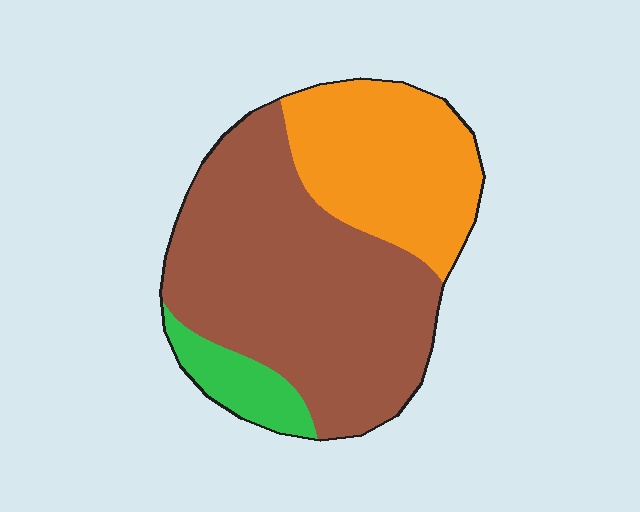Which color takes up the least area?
Green, at roughly 10%.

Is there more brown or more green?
Brown.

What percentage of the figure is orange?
Orange takes up about one third (1/3) of the figure.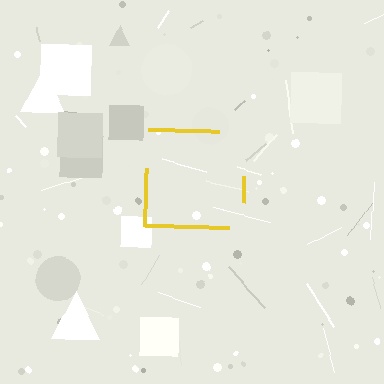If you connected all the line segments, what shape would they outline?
They would outline a square.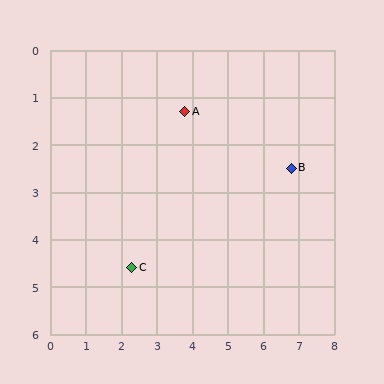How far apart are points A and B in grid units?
Points A and B are about 3.2 grid units apart.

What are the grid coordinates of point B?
Point B is at approximately (6.8, 2.5).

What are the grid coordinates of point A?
Point A is at approximately (3.8, 1.3).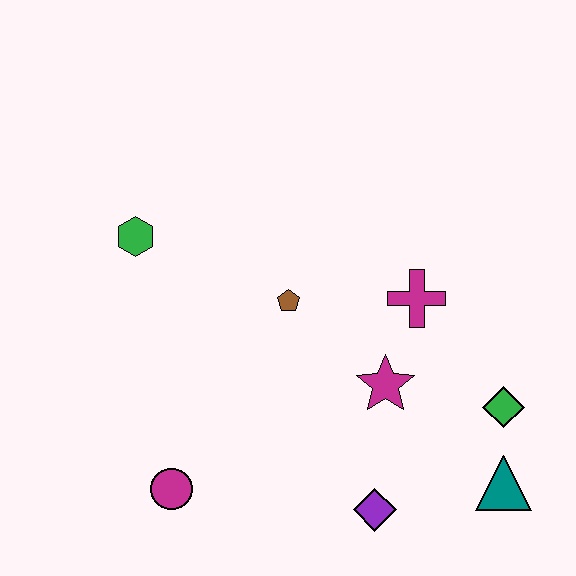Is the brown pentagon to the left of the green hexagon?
No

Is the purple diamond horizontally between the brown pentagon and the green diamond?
Yes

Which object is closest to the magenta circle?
The purple diamond is closest to the magenta circle.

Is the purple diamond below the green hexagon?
Yes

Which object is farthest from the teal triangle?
The green hexagon is farthest from the teal triangle.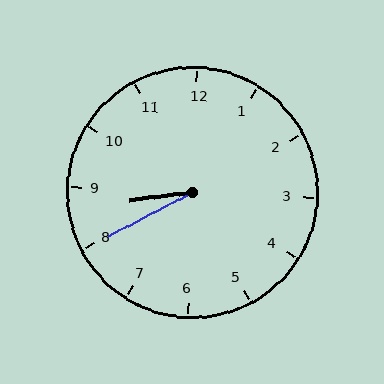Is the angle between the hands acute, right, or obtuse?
It is acute.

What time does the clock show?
8:40.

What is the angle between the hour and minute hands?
Approximately 20 degrees.